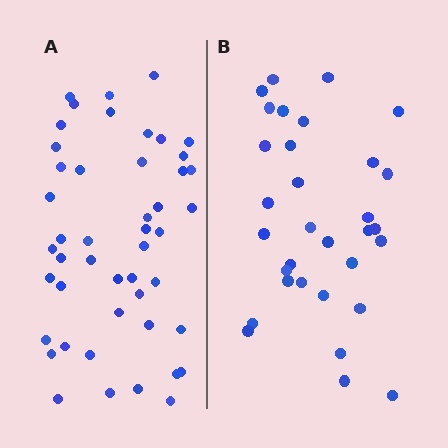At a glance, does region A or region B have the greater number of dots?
Region A (the left region) has more dots.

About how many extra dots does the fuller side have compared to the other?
Region A has approximately 15 more dots than region B.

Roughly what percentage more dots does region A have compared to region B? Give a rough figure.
About 45% more.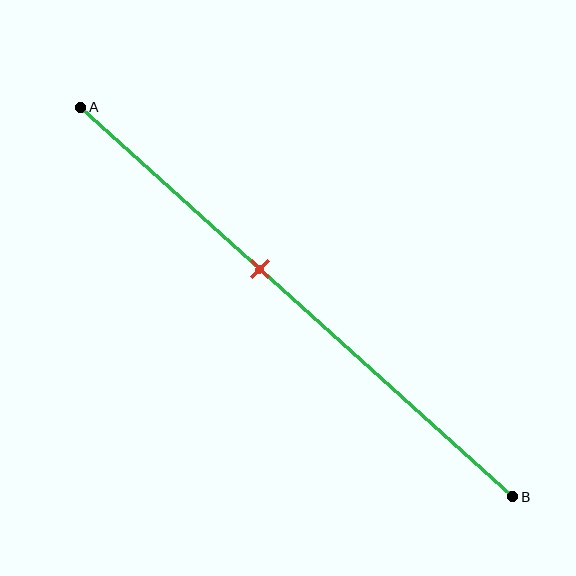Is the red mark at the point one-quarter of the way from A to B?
No, the mark is at about 40% from A, not at the 25% one-quarter point.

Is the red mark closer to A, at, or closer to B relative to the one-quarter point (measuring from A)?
The red mark is closer to point B than the one-quarter point of segment AB.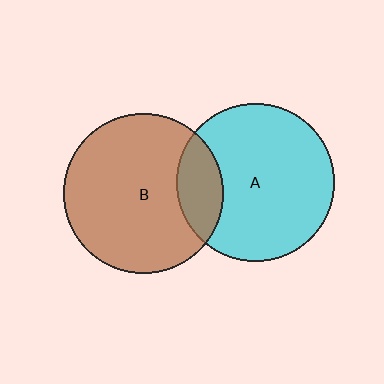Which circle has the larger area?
Circle B (brown).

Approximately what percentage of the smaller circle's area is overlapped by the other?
Approximately 20%.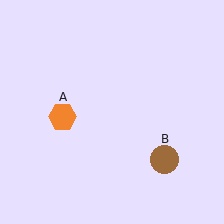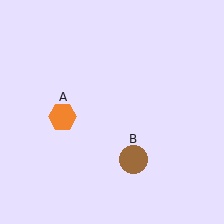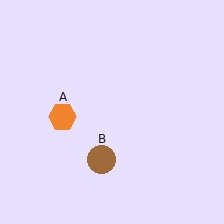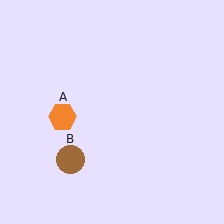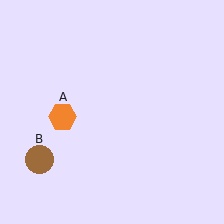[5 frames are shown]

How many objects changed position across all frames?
1 object changed position: brown circle (object B).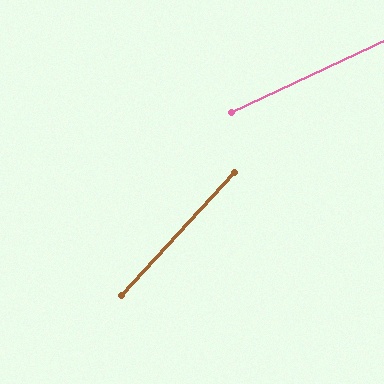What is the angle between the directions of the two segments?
Approximately 23 degrees.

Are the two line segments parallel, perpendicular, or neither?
Neither parallel nor perpendicular — they differ by about 23°.